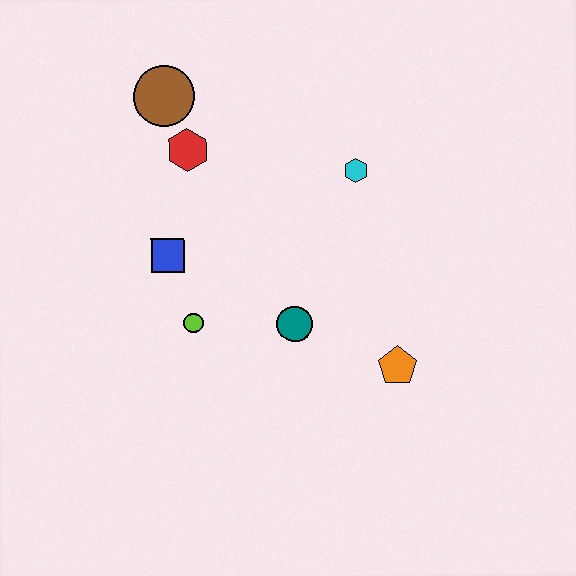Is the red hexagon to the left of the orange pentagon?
Yes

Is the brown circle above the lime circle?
Yes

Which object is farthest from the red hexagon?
The orange pentagon is farthest from the red hexagon.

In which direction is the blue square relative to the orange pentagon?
The blue square is to the left of the orange pentagon.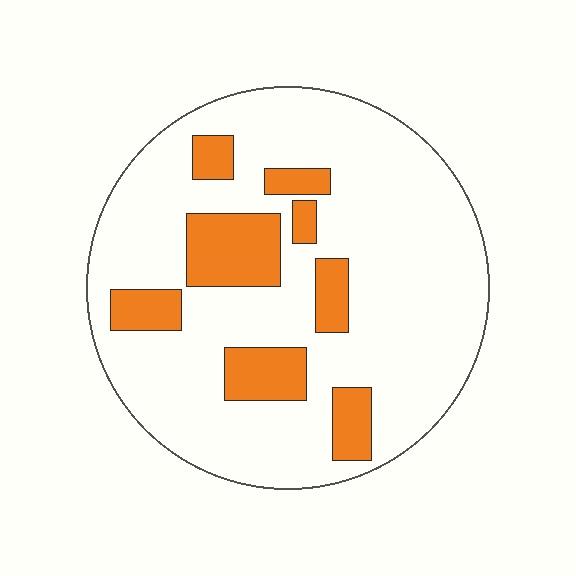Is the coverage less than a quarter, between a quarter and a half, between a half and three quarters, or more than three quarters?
Less than a quarter.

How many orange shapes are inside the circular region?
8.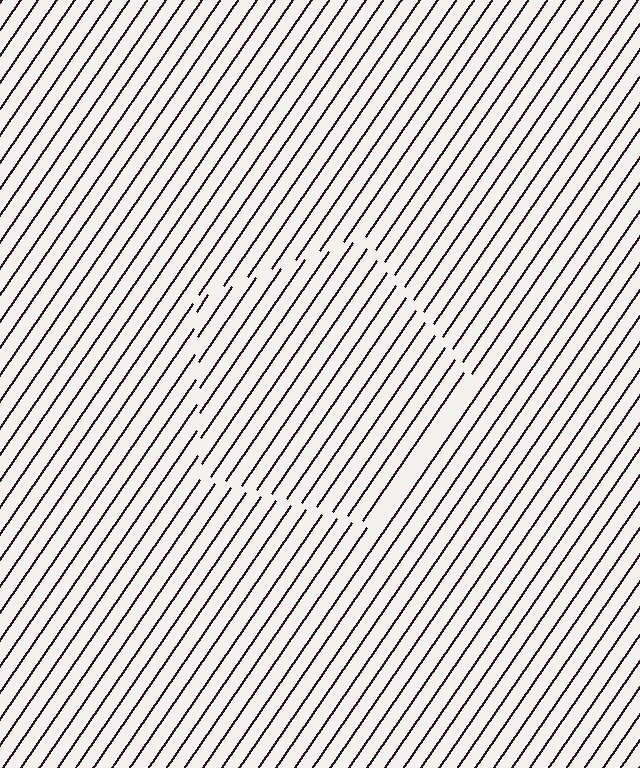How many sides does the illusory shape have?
5 sides — the line-ends trace a pentagon.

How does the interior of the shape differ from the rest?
The interior of the shape contains the same grating, shifted by half a period — the contour is defined by the phase discontinuity where line-ends from the inner and outer gratings abut.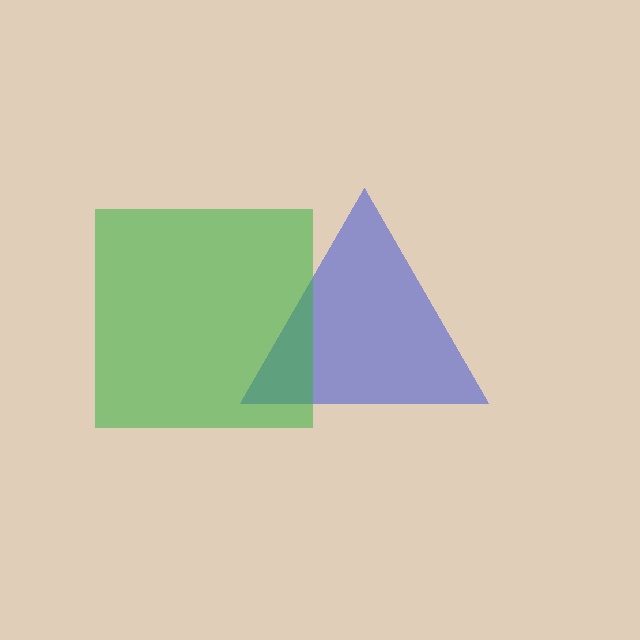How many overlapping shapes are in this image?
There are 2 overlapping shapes in the image.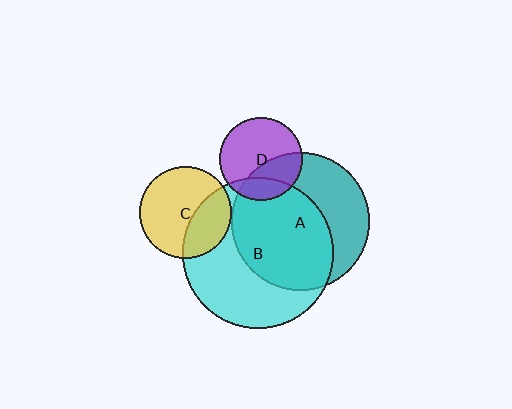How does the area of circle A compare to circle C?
Approximately 2.2 times.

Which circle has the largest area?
Circle B (cyan).